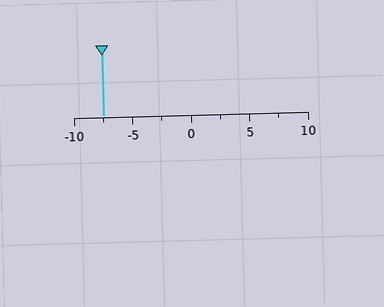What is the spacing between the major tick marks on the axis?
The major ticks are spaced 5 apart.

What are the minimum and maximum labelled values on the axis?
The axis runs from -10 to 10.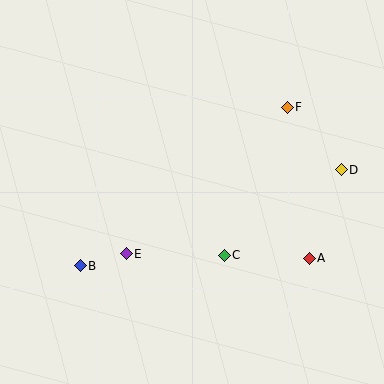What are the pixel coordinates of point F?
Point F is at (287, 107).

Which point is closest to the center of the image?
Point C at (224, 255) is closest to the center.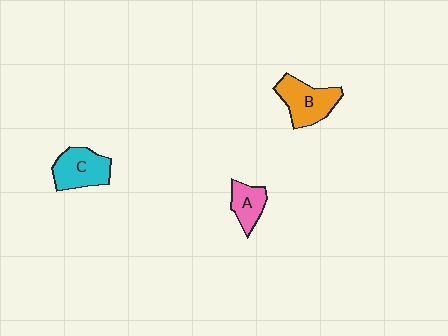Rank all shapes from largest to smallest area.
From largest to smallest: B (orange), C (cyan), A (pink).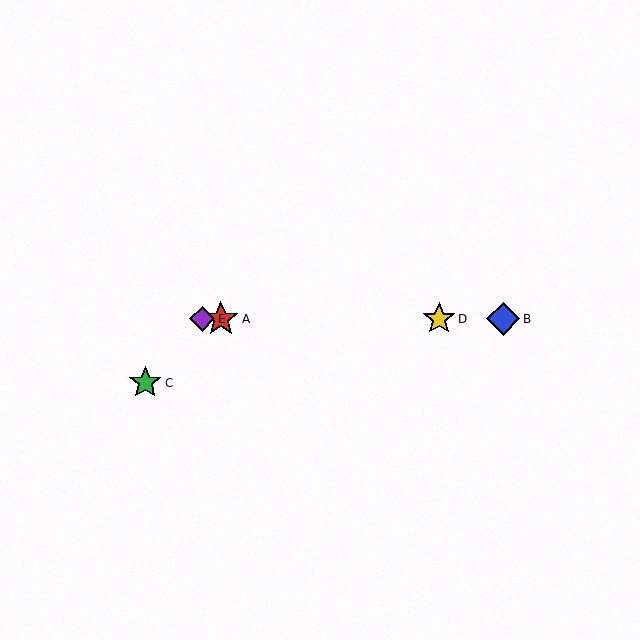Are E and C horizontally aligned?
No, E is at y≈319 and C is at y≈383.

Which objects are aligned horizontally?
Objects A, B, D, E are aligned horizontally.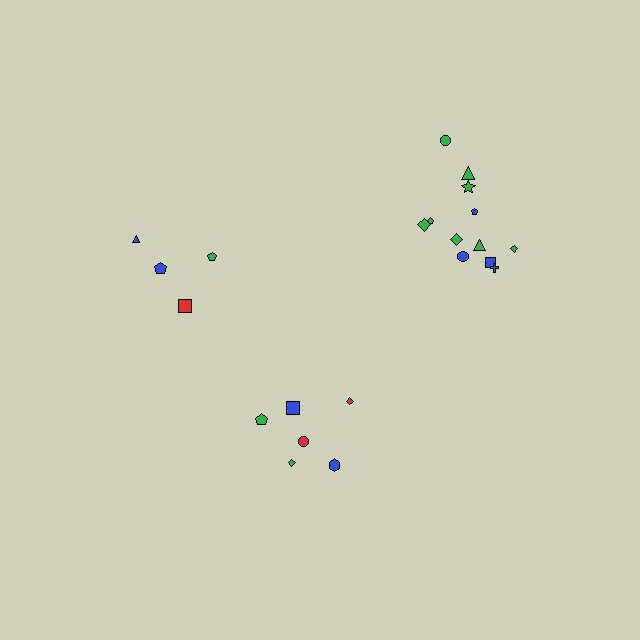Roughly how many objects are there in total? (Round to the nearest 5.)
Roughly 20 objects in total.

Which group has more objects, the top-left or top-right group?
The top-right group.